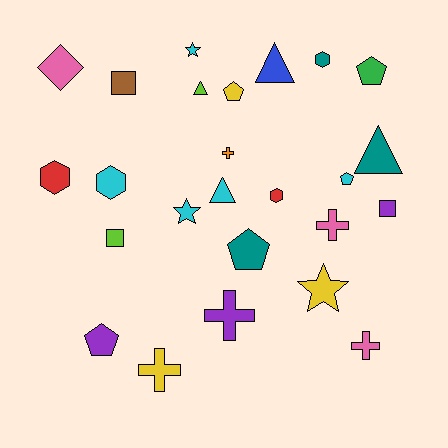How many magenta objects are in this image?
There are no magenta objects.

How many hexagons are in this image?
There are 4 hexagons.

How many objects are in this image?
There are 25 objects.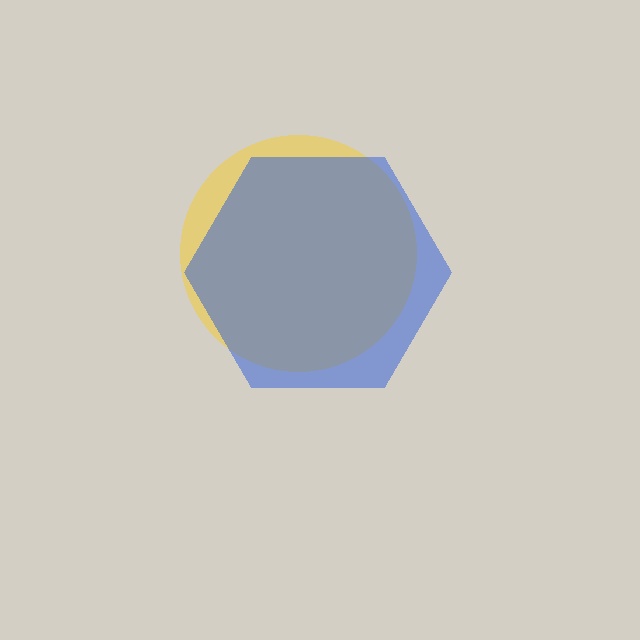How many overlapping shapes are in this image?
There are 2 overlapping shapes in the image.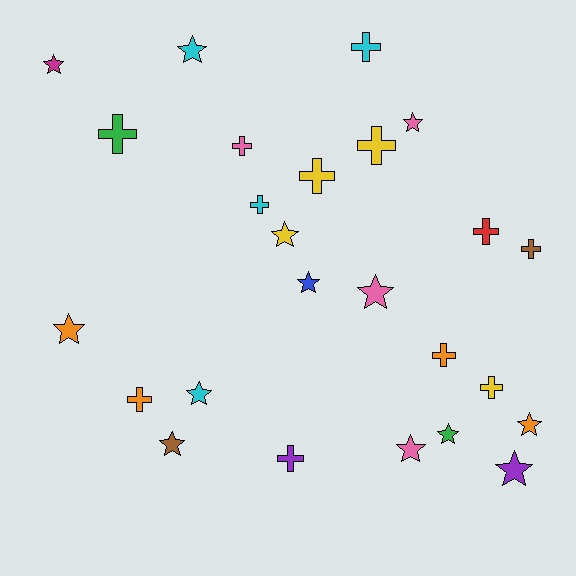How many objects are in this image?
There are 25 objects.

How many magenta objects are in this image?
There is 1 magenta object.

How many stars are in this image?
There are 13 stars.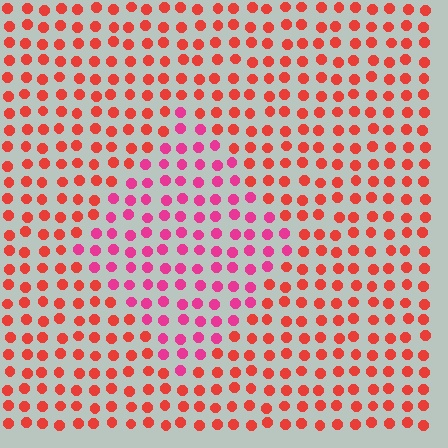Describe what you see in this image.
The image is filled with small red elements in a uniform arrangement. A diamond-shaped region is visible where the elements are tinted to a slightly different hue, forming a subtle color boundary.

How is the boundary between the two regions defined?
The boundary is defined purely by a slight shift in hue (about 35 degrees). Spacing, size, and orientation are identical on both sides.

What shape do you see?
I see a diamond.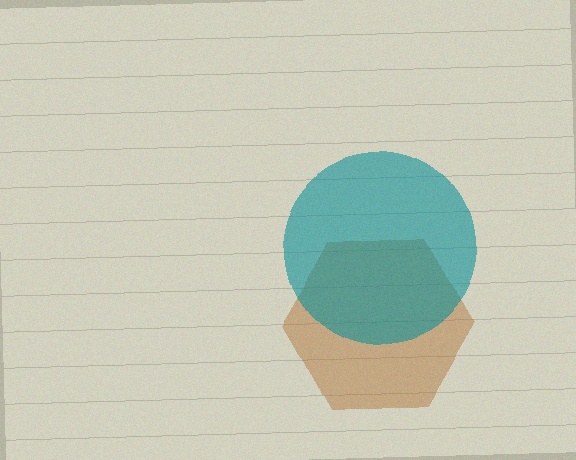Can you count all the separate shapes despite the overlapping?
Yes, there are 2 separate shapes.